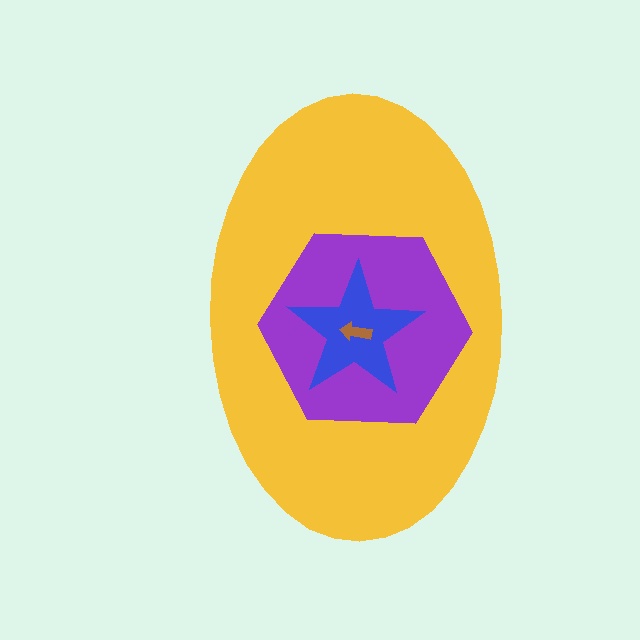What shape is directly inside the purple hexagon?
The blue star.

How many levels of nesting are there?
4.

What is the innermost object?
The brown arrow.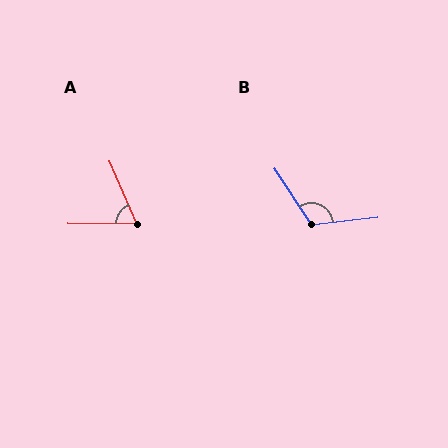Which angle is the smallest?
A, at approximately 67 degrees.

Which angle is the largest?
B, at approximately 117 degrees.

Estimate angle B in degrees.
Approximately 117 degrees.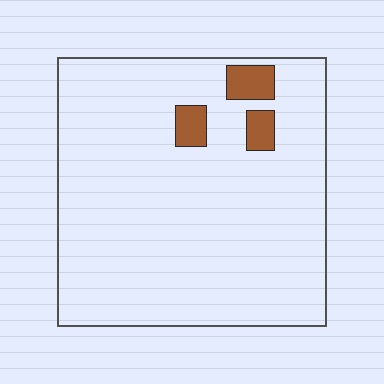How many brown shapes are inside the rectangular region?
3.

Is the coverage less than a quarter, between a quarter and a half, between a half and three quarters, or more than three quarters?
Less than a quarter.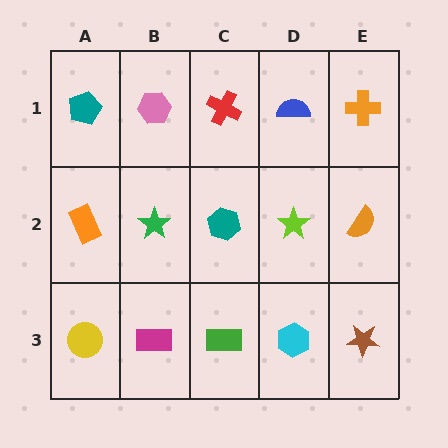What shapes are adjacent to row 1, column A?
An orange rectangle (row 2, column A), a pink hexagon (row 1, column B).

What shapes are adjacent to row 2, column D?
A blue semicircle (row 1, column D), a cyan hexagon (row 3, column D), a teal hexagon (row 2, column C), an orange semicircle (row 2, column E).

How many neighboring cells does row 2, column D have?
4.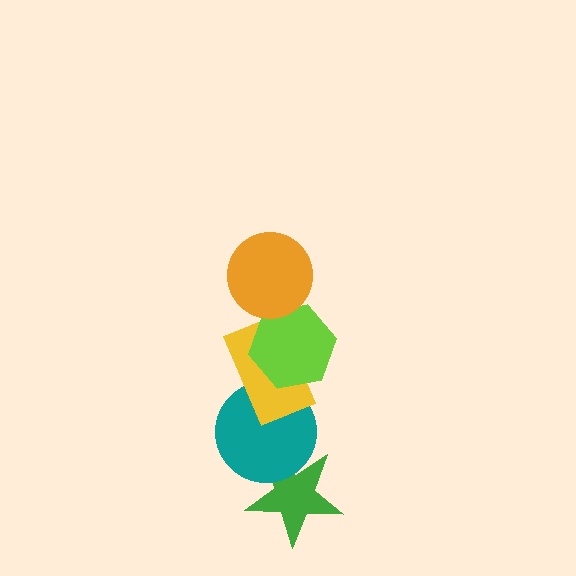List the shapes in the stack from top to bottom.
From top to bottom: the orange circle, the lime hexagon, the yellow rectangle, the teal circle, the green star.